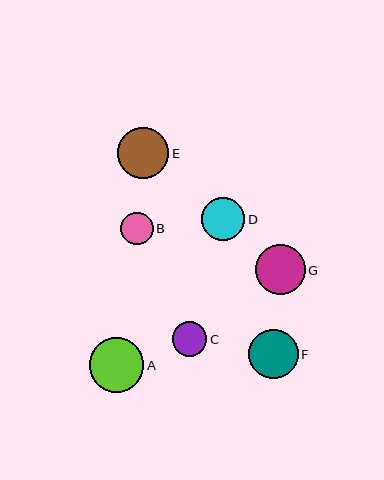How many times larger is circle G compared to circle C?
Circle G is approximately 1.4 times the size of circle C.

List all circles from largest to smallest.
From largest to smallest: A, E, G, F, D, C, B.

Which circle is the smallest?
Circle B is the smallest with a size of approximately 33 pixels.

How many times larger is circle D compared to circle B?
Circle D is approximately 1.3 times the size of circle B.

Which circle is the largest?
Circle A is the largest with a size of approximately 54 pixels.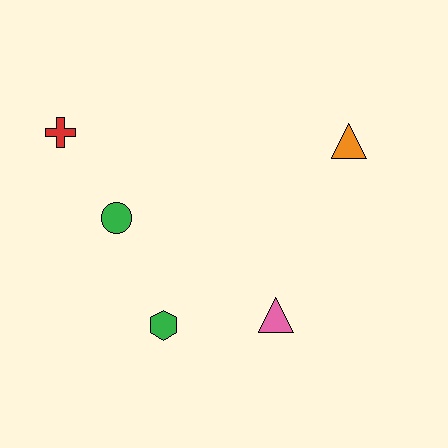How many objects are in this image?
There are 5 objects.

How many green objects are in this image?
There are 2 green objects.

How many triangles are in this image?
There are 2 triangles.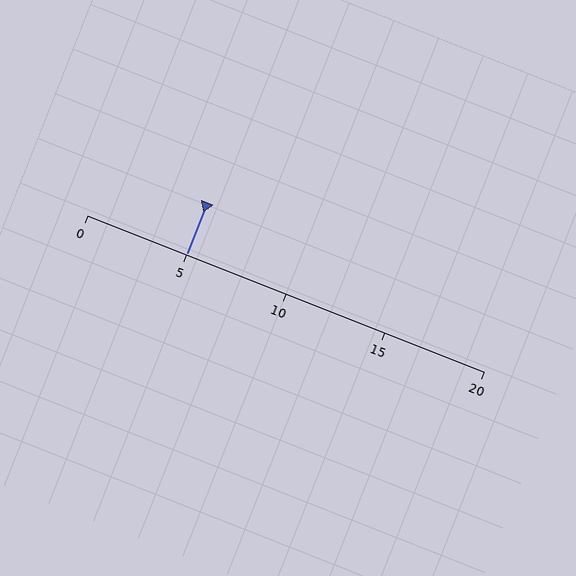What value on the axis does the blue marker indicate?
The marker indicates approximately 5.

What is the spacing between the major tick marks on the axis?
The major ticks are spaced 5 apart.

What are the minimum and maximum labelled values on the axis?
The axis runs from 0 to 20.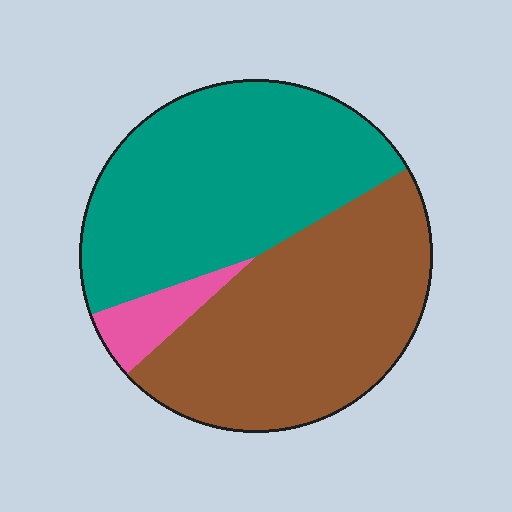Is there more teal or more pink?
Teal.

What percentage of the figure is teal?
Teal covers roughly 45% of the figure.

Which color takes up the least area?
Pink, at roughly 5%.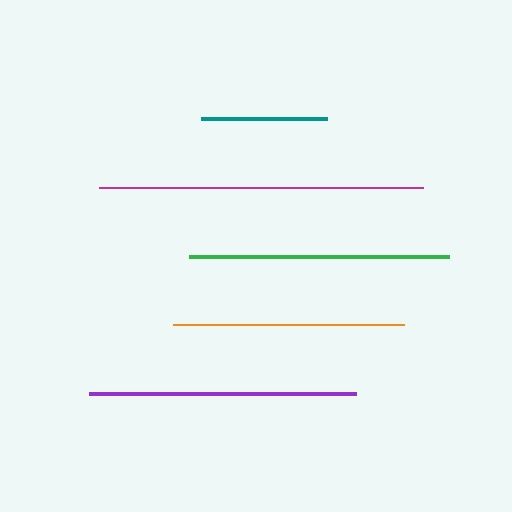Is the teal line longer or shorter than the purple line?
The purple line is longer than the teal line.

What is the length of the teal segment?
The teal segment is approximately 126 pixels long.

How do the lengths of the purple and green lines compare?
The purple and green lines are approximately the same length.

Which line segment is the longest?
The magenta line is the longest at approximately 325 pixels.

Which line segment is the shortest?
The teal line is the shortest at approximately 126 pixels.